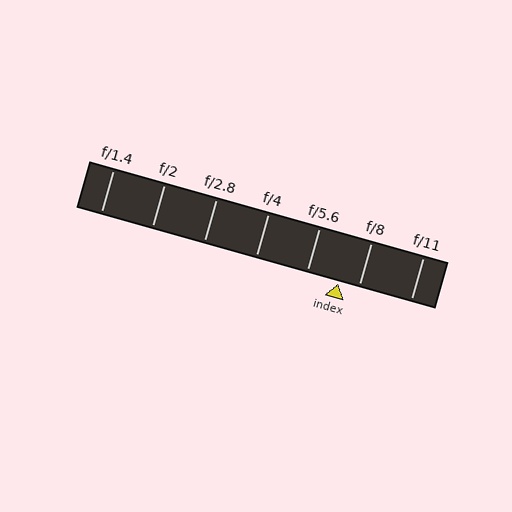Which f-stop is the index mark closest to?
The index mark is closest to f/8.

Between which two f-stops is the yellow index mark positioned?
The index mark is between f/5.6 and f/8.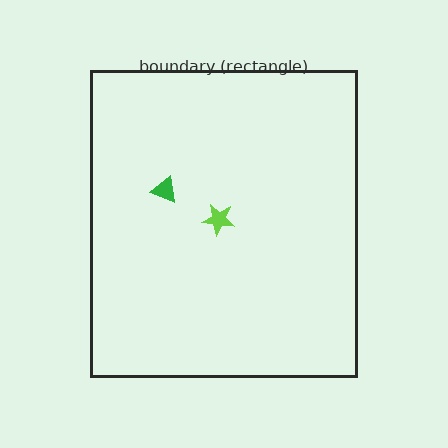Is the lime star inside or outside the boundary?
Inside.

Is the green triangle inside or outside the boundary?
Inside.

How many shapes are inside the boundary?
2 inside, 0 outside.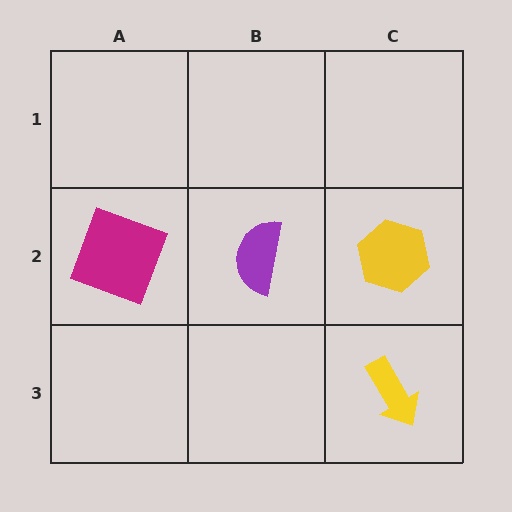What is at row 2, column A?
A magenta square.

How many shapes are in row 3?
1 shape.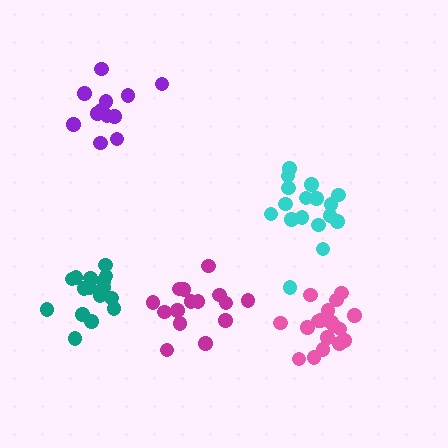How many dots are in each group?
Group 1: 15 dots, Group 2: 13 dots, Group 3: 17 dots, Group 4: 16 dots, Group 5: 18 dots (79 total).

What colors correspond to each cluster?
The clusters are colored: magenta, purple, cyan, teal, pink.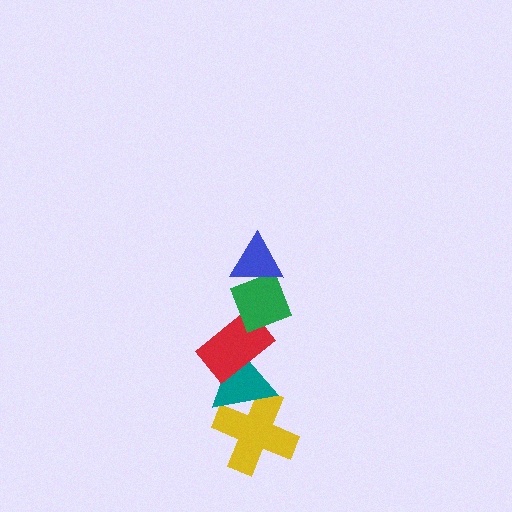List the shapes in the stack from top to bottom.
From top to bottom: the blue triangle, the green diamond, the red rectangle, the teal triangle, the yellow cross.